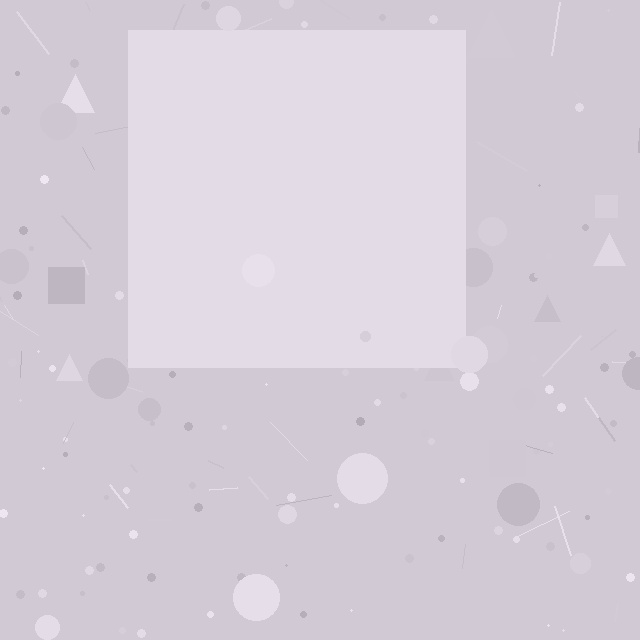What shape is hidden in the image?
A square is hidden in the image.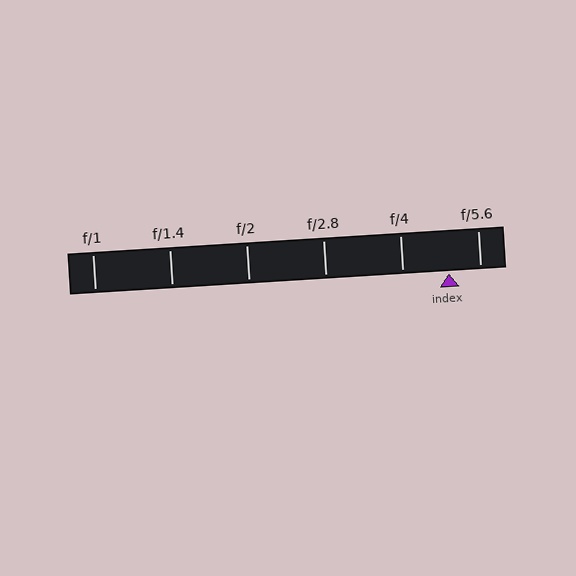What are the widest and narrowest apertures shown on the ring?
The widest aperture shown is f/1 and the narrowest is f/5.6.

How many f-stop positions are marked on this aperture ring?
There are 6 f-stop positions marked.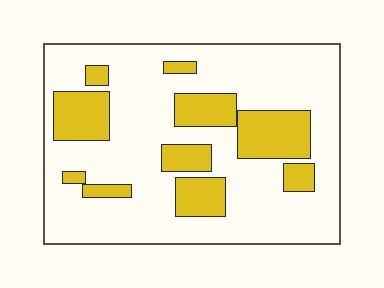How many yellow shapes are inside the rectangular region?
10.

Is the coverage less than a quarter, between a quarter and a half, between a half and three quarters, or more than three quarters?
Less than a quarter.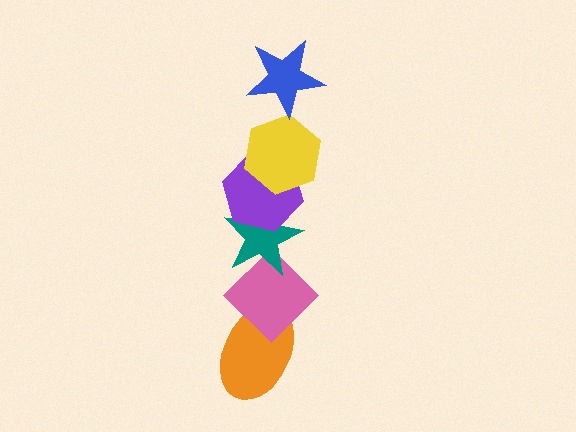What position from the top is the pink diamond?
The pink diamond is 5th from the top.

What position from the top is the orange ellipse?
The orange ellipse is 6th from the top.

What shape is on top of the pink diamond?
The teal star is on top of the pink diamond.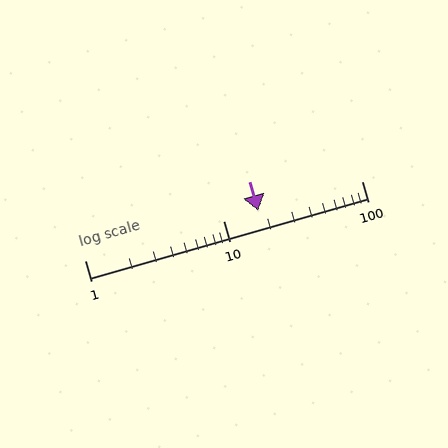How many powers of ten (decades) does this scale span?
The scale spans 2 decades, from 1 to 100.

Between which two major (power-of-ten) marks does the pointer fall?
The pointer is between 10 and 100.